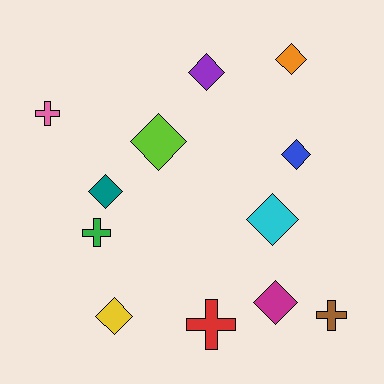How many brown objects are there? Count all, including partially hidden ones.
There is 1 brown object.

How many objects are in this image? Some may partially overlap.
There are 12 objects.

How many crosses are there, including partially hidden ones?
There are 4 crosses.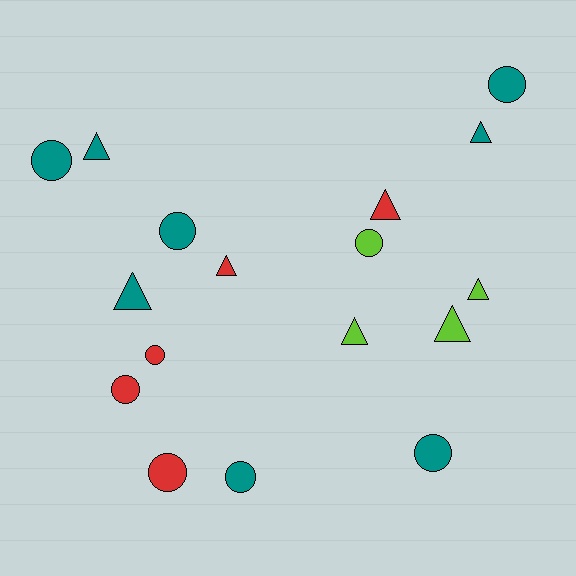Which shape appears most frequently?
Circle, with 9 objects.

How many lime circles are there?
There is 1 lime circle.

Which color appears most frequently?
Teal, with 8 objects.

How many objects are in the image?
There are 17 objects.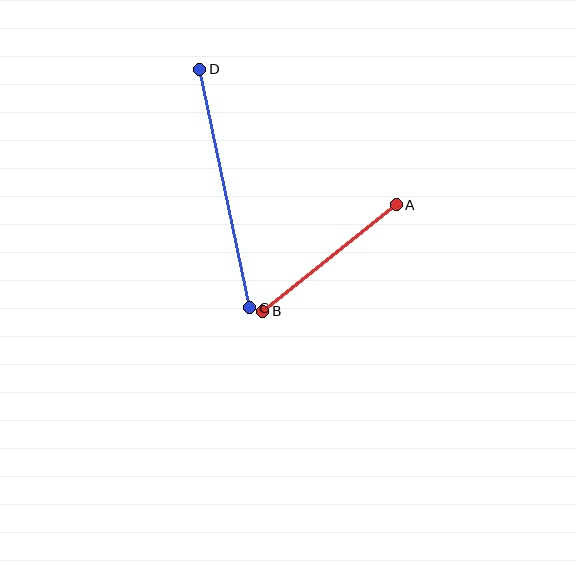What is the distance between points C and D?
The distance is approximately 244 pixels.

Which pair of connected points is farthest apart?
Points C and D are farthest apart.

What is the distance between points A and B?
The distance is approximately 171 pixels.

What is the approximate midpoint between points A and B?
The midpoint is at approximately (329, 258) pixels.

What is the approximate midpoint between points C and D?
The midpoint is at approximately (225, 188) pixels.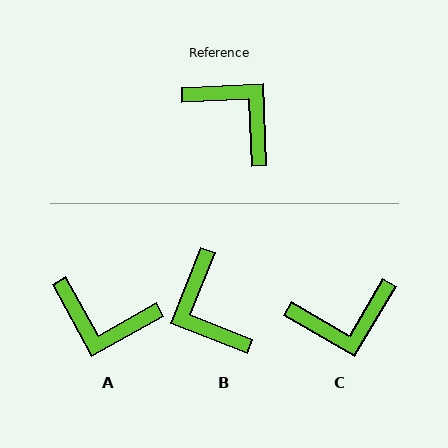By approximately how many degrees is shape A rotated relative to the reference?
Approximately 154 degrees clockwise.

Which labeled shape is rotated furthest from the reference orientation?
B, about 156 degrees away.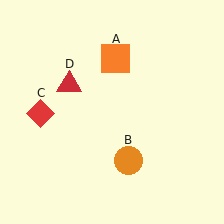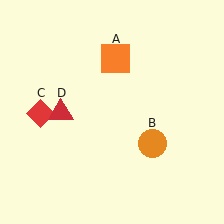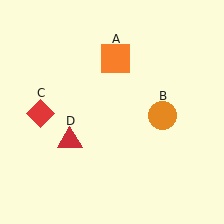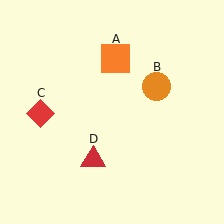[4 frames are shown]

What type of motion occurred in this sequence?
The orange circle (object B), red triangle (object D) rotated counterclockwise around the center of the scene.